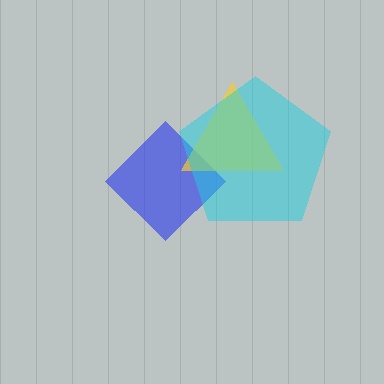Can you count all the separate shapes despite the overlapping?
Yes, there are 3 separate shapes.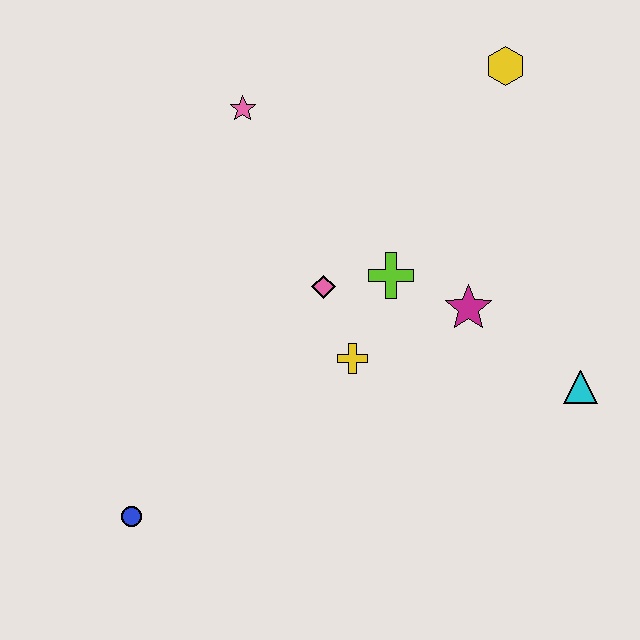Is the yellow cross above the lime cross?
No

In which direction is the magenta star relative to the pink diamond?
The magenta star is to the right of the pink diamond.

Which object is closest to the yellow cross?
The pink diamond is closest to the yellow cross.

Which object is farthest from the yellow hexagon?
The blue circle is farthest from the yellow hexagon.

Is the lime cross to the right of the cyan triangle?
No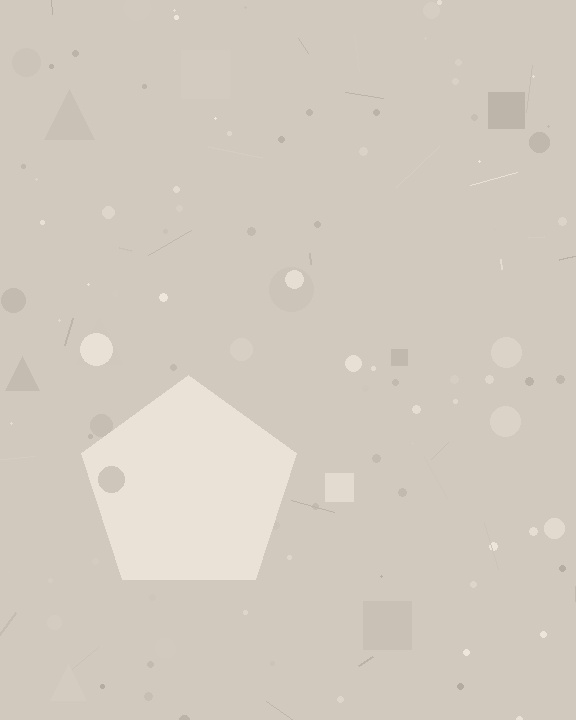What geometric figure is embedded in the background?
A pentagon is embedded in the background.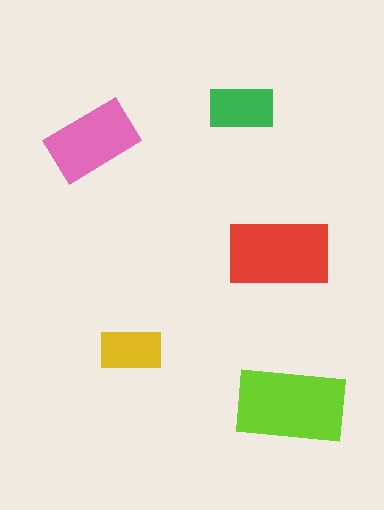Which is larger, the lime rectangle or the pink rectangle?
The lime one.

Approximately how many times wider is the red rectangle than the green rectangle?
About 1.5 times wider.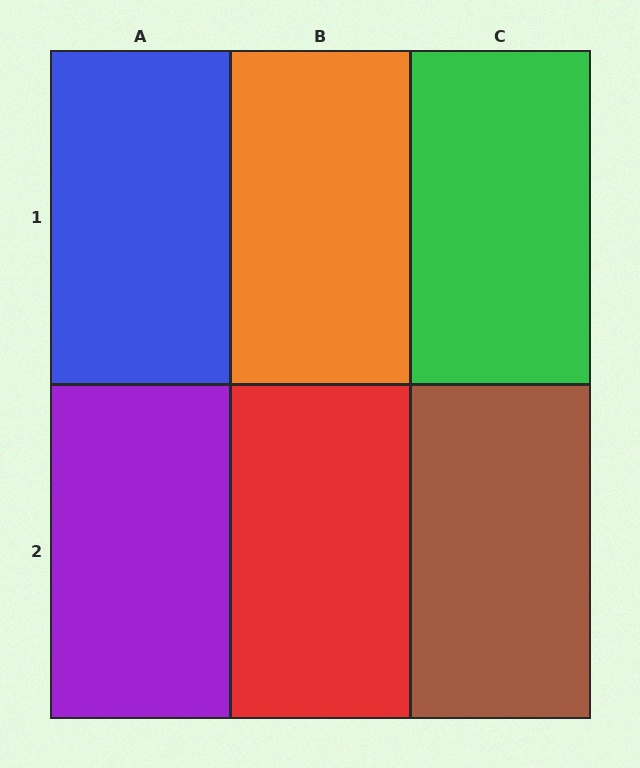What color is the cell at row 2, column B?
Red.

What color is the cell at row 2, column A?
Purple.